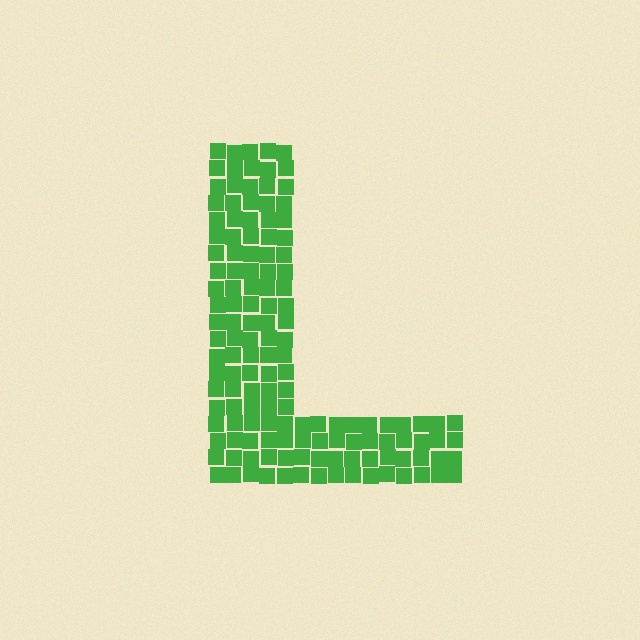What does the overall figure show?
The overall figure shows the letter L.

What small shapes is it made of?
It is made of small squares.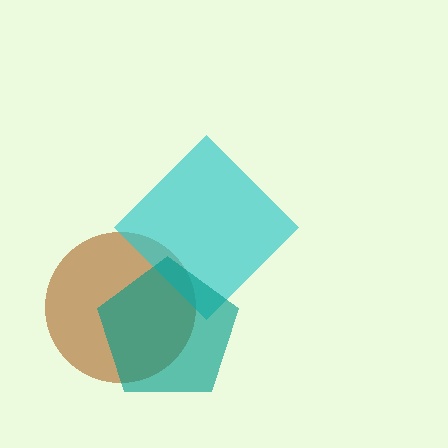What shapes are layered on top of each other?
The layered shapes are: a brown circle, a cyan diamond, a teal pentagon.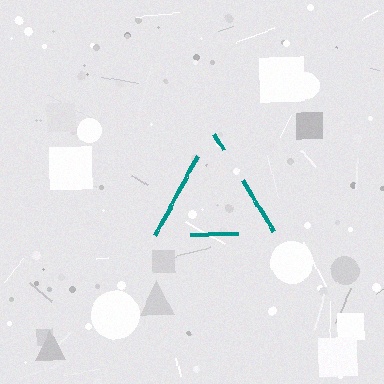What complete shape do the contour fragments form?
The contour fragments form a triangle.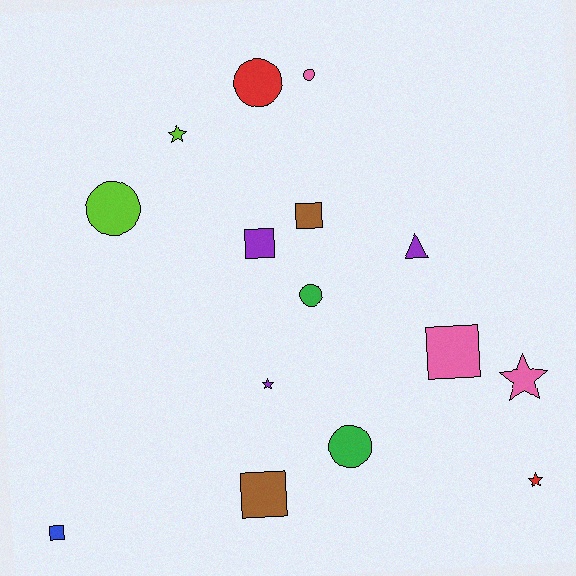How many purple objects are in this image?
There are 3 purple objects.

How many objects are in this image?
There are 15 objects.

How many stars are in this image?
There are 4 stars.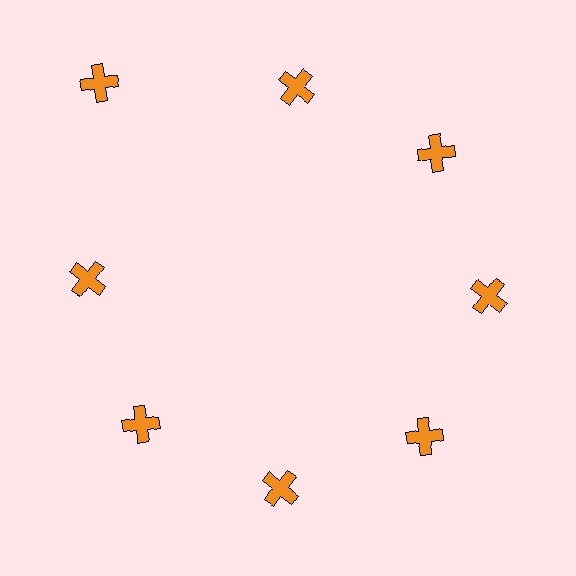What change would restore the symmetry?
The symmetry would be restored by moving it inward, back onto the ring so that all 8 crosses sit at equal angles and equal distance from the center.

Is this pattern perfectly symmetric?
No. The 8 orange crosses are arranged in a ring, but one element near the 10 o'clock position is pushed outward from the center, breaking the 8-fold rotational symmetry.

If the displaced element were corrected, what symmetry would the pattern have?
It would have 8-fold rotational symmetry — the pattern would map onto itself every 45 degrees.